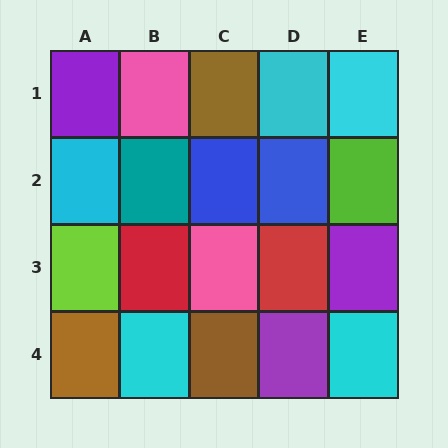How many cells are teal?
1 cell is teal.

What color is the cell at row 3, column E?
Purple.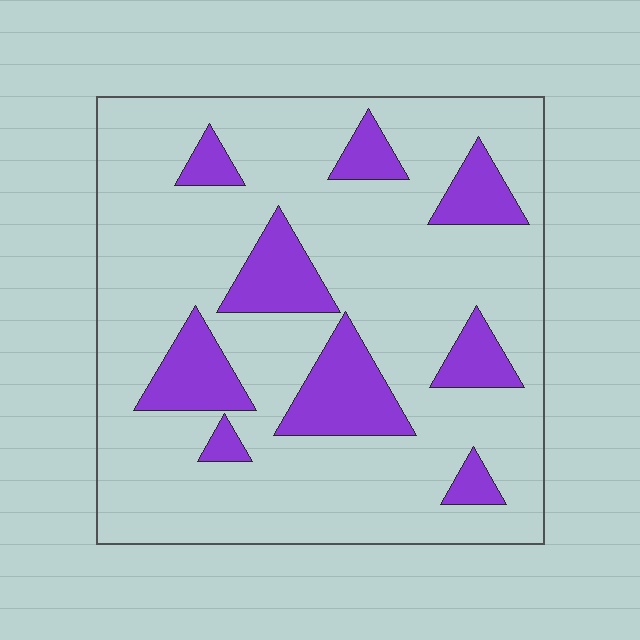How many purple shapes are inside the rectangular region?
9.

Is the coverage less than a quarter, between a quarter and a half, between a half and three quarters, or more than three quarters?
Less than a quarter.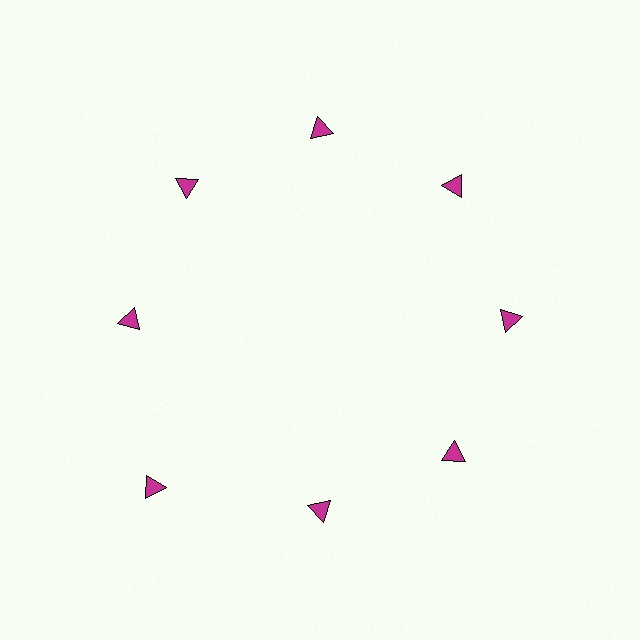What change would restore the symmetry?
The symmetry would be restored by moving it inward, back onto the ring so that all 8 triangles sit at equal angles and equal distance from the center.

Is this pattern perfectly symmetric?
No. The 8 magenta triangles are arranged in a ring, but one element near the 8 o'clock position is pushed outward from the center, breaking the 8-fold rotational symmetry.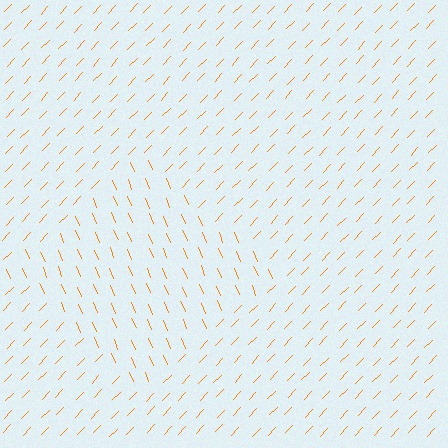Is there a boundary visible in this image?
Yes, there is a texture boundary formed by a change in line orientation.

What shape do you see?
I see a diamond.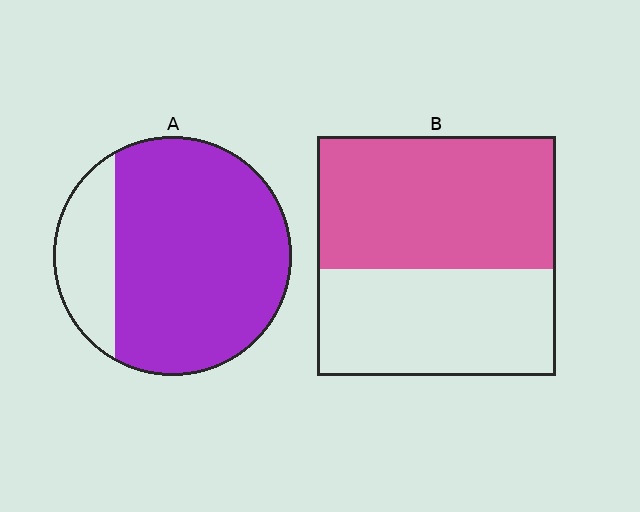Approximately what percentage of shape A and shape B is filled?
A is approximately 80% and B is approximately 55%.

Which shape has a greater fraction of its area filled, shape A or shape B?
Shape A.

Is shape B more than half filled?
Yes.